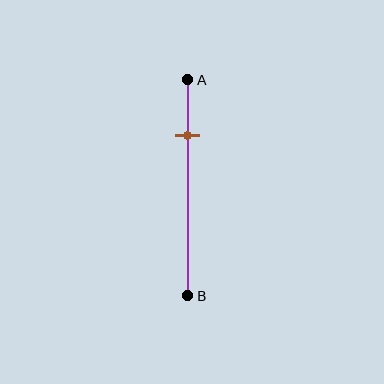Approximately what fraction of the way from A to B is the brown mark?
The brown mark is approximately 25% of the way from A to B.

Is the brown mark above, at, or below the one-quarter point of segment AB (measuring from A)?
The brown mark is approximately at the one-quarter point of segment AB.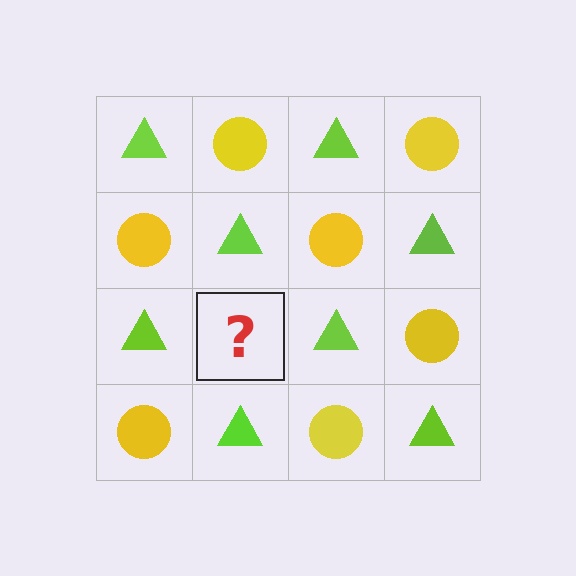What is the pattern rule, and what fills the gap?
The rule is that it alternates lime triangle and yellow circle in a checkerboard pattern. The gap should be filled with a yellow circle.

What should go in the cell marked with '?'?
The missing cell should contain a yellow circle.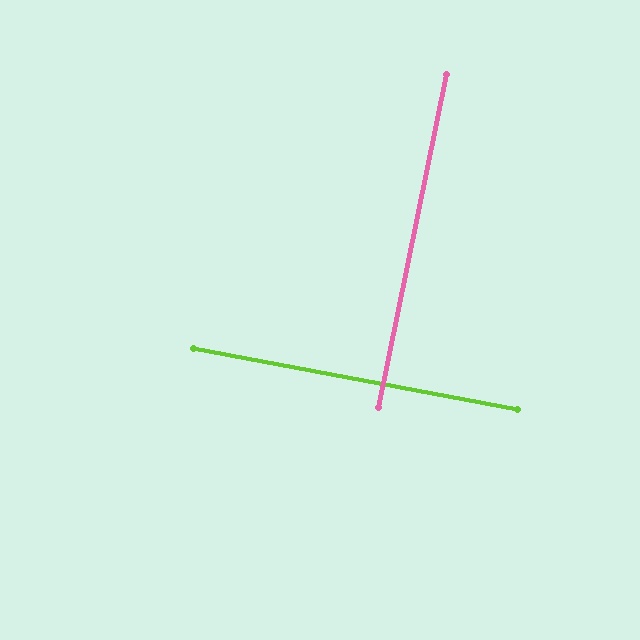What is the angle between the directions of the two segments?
Approximately 89 degrees.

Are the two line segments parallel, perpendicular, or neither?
Perpendicular — they meet at approximately 89°.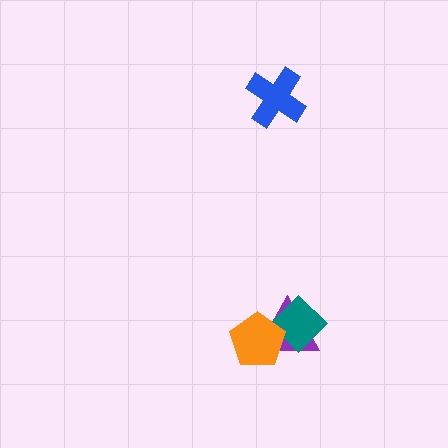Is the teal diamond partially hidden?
Yes, it is partially covered by another shape.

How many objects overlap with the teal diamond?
2 objects overlap with the teal diamond.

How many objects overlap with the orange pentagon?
2 objects overlap with the orange pentagon.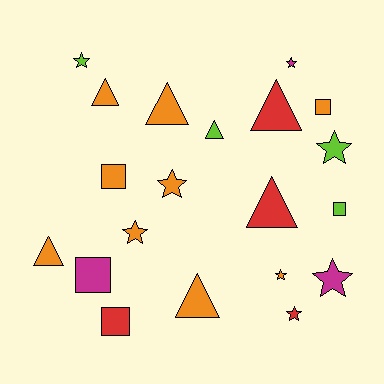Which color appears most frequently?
Orange, with 9 objects.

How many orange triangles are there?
There are 4 orange triangles.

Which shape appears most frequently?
Star, with 8 objects.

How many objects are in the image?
There are 20 objects.